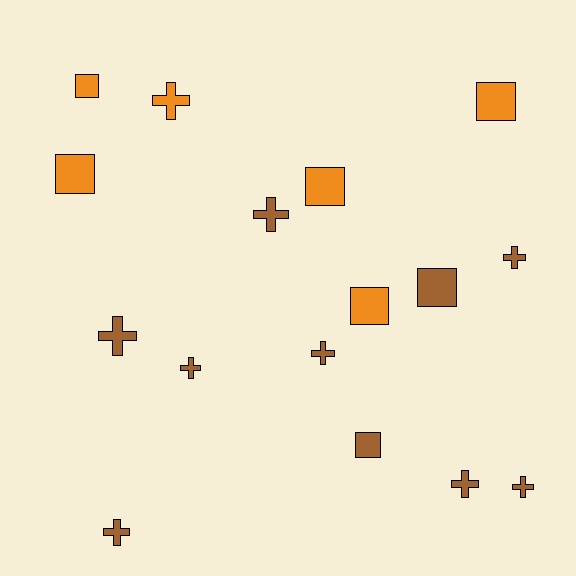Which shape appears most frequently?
Cross, with 9 objects.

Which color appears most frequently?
Brown, with 10 objects.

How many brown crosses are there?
There are 8 brown crosses.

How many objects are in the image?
There are 16 objects.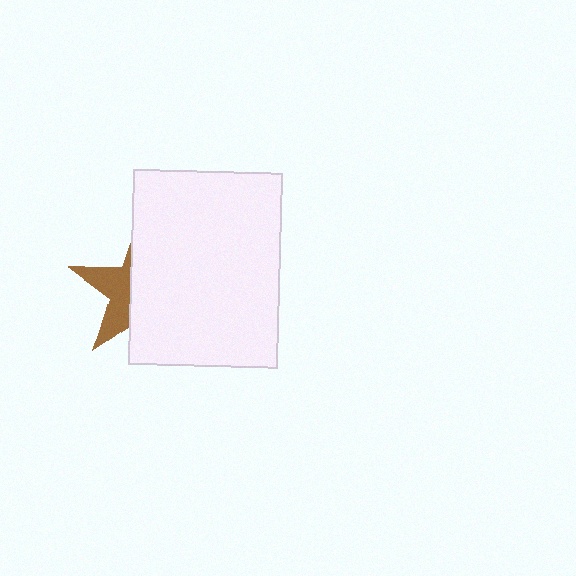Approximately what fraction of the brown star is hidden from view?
Roughly 63% of the brown star is hidden behind the white rectangle.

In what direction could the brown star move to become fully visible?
The brown star could move left. That would shift it out from behind the white rectangle entirely.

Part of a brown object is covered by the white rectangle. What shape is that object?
It is a star.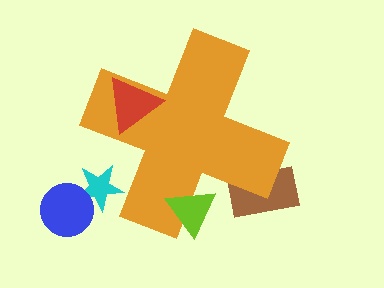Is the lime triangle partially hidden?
No, the lime triangle is fully visible.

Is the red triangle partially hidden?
No, the red triangle is fully visible.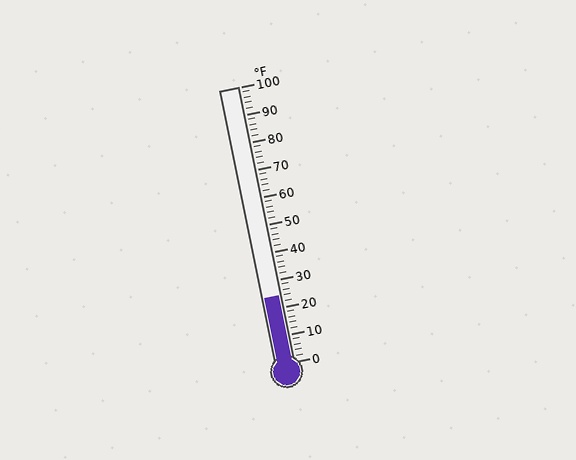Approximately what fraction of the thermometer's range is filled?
The thermometer is filled to approximately 25% of its range.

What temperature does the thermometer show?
The thermometer shows approximately 24°F.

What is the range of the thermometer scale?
The thermometer scale ranges from 0°F to 100°F.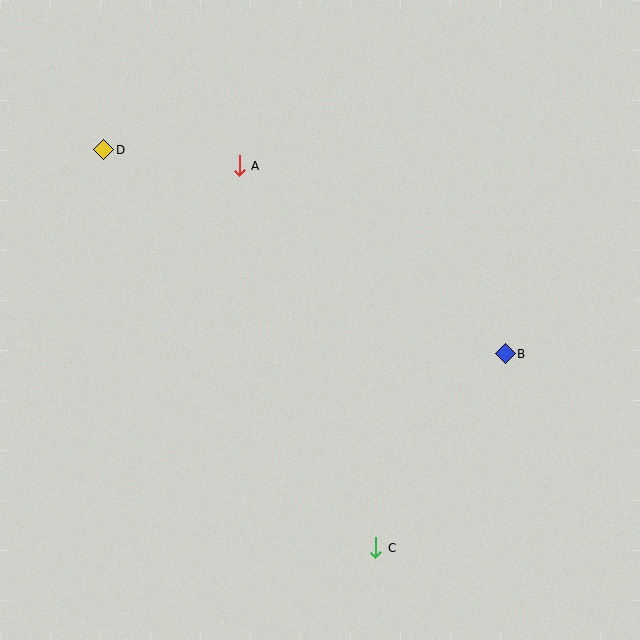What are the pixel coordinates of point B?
Point B is at (505, 354).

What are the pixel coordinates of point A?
Point A is at (239, 166).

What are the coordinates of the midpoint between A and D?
The midpoint between A and D is at (171, 158).